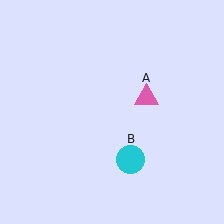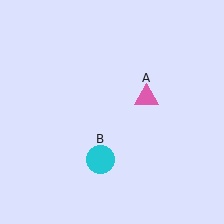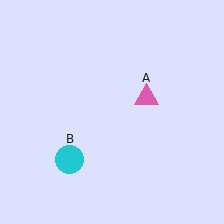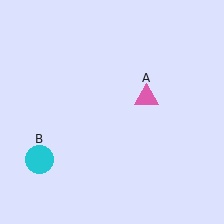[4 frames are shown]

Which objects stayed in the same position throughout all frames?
Pink triangle (object A) remained stationary.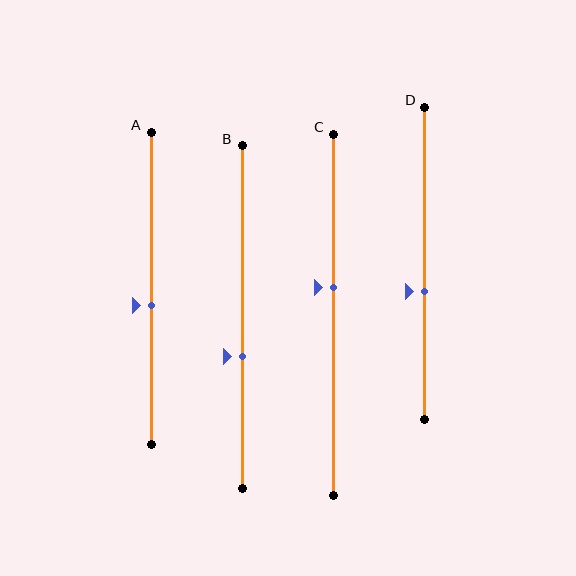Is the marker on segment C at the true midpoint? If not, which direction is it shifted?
No, the marker on segment C is shifted upward by about 8% of the segment length.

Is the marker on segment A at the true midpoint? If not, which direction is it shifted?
No, the marker on segment A is shifted downward by about 6% of the segment length.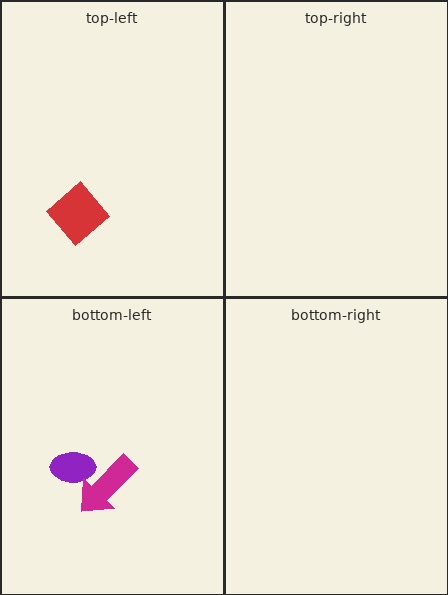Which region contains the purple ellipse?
The bottom-left region.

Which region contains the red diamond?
The top-left region.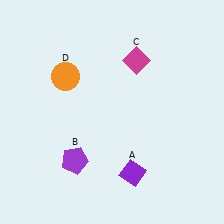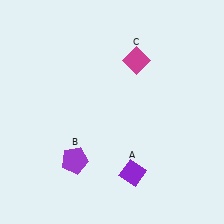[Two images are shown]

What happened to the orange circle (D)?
The orange circle (D) was removed in Image 2. It was in the top-left area of Image 1.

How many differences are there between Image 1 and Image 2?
There is 1 difference between the two images.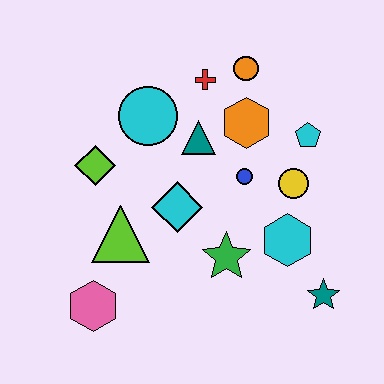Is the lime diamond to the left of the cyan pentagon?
Yes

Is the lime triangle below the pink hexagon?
No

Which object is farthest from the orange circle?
The pink hexagon is farthest from the orange circle.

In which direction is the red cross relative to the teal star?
The red cross is above the teal star.